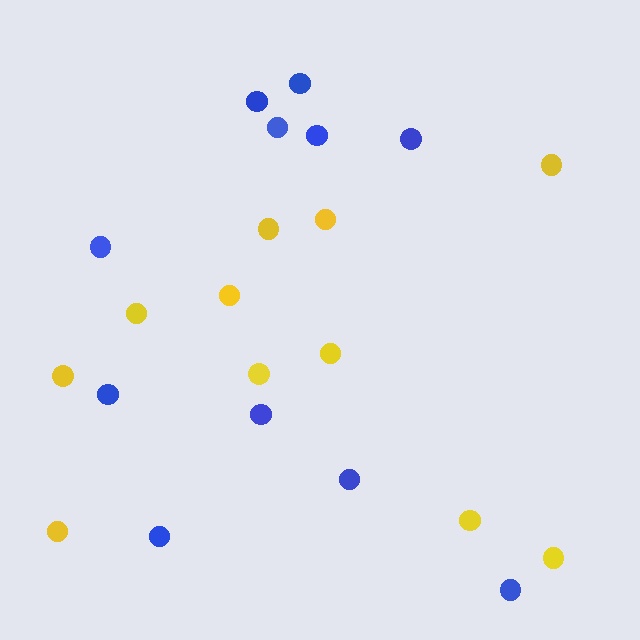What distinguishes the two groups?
There are 2 groups: one group of yellow circles (11) and one group of blue circles (11).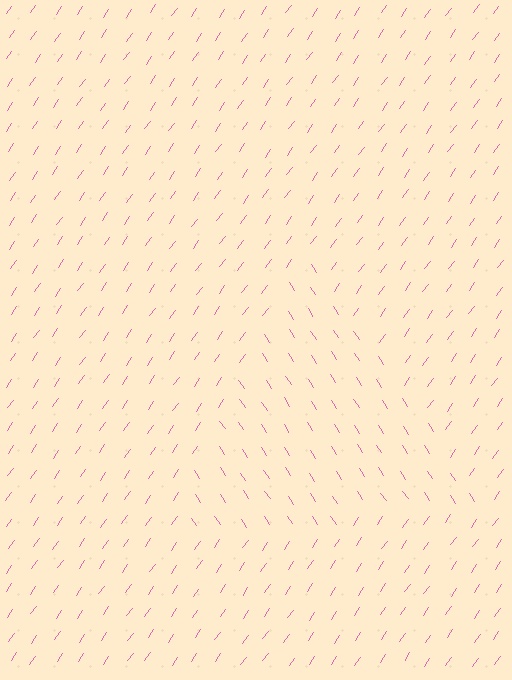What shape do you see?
I see a triangle.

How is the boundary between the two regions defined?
The boundary is defined purely by a change in line orientation (approximately 68 degrees difference). All lines are the same color and thickness.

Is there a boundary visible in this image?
Yes, there is a texture boundary formed by a change in line orientation.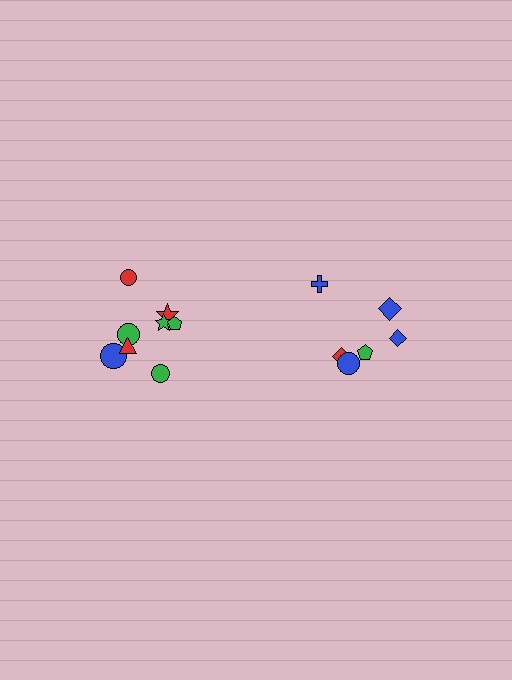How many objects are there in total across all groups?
There are 14 objects.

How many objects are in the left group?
There are 8 objects.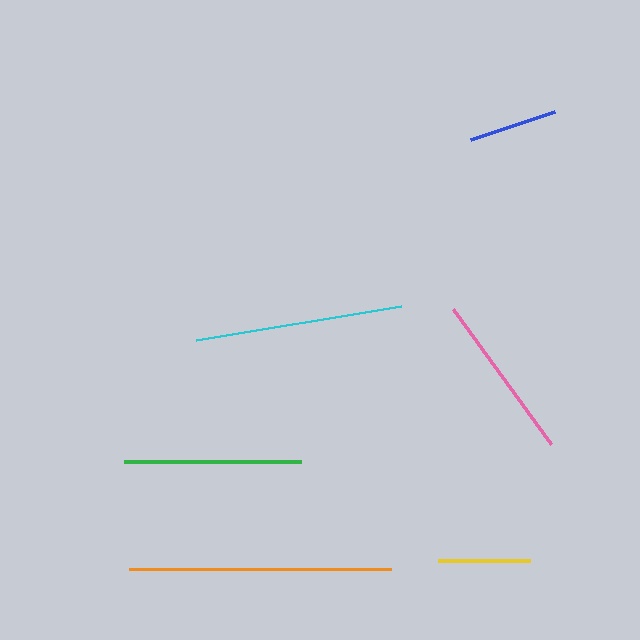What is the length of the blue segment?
The blue segment is approximately 88 pixels long.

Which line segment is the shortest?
The blue line is the shortest at approximately 88 pixels.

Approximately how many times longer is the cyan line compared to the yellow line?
The cyan line is approximately 2.2 times the length of the yellow line.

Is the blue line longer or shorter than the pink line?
The pink line is longer than the blue line.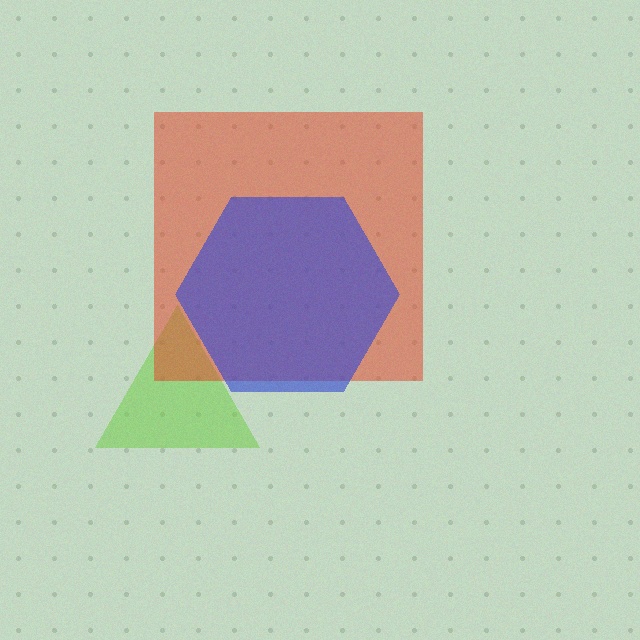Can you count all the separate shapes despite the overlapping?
Yes, there are 3 separate shapes.